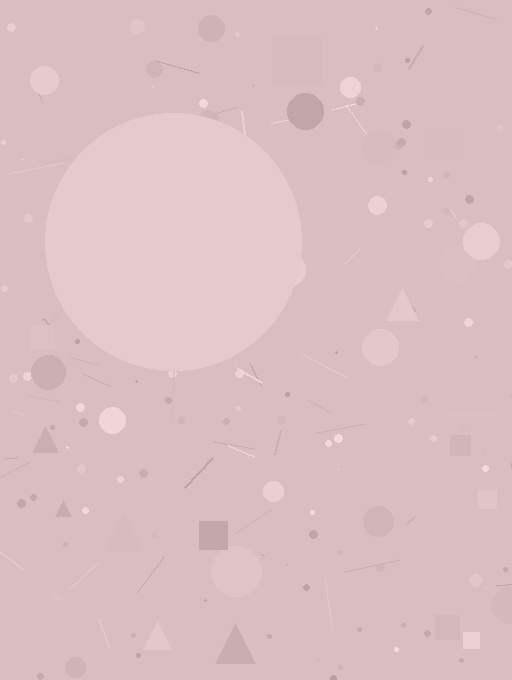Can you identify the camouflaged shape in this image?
The camouflaged shape is a circle.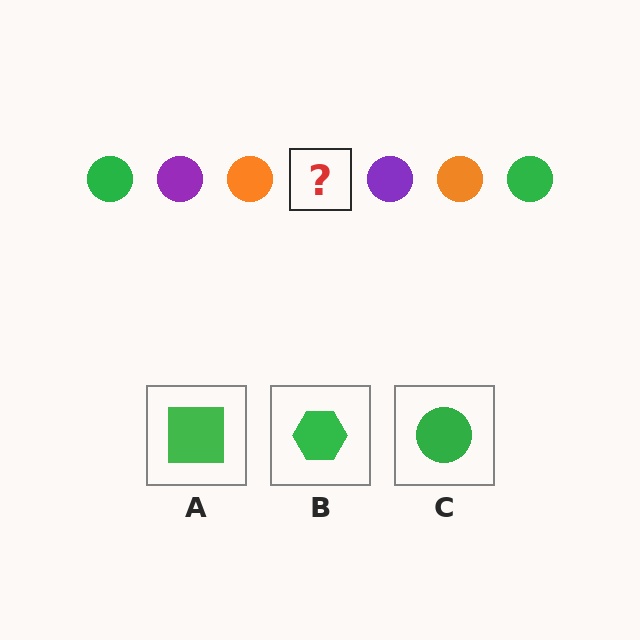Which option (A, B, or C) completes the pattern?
C.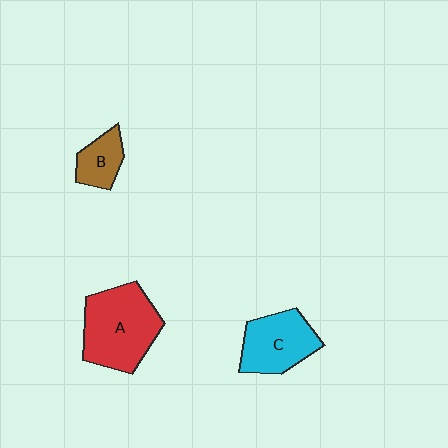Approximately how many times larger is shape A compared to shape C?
Approximately 1.4 times.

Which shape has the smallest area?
Shape B (brown).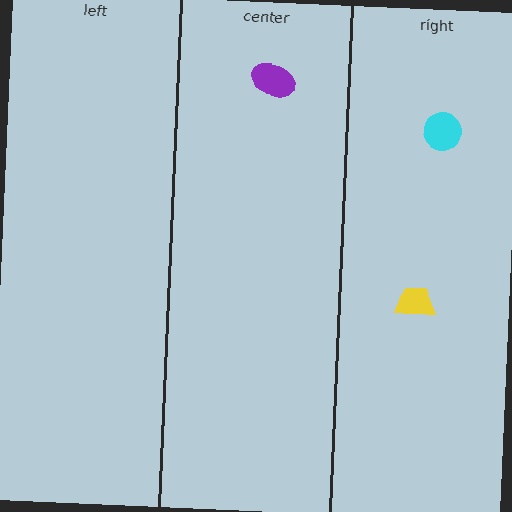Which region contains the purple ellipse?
The center region.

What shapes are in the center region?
The purple ellipse.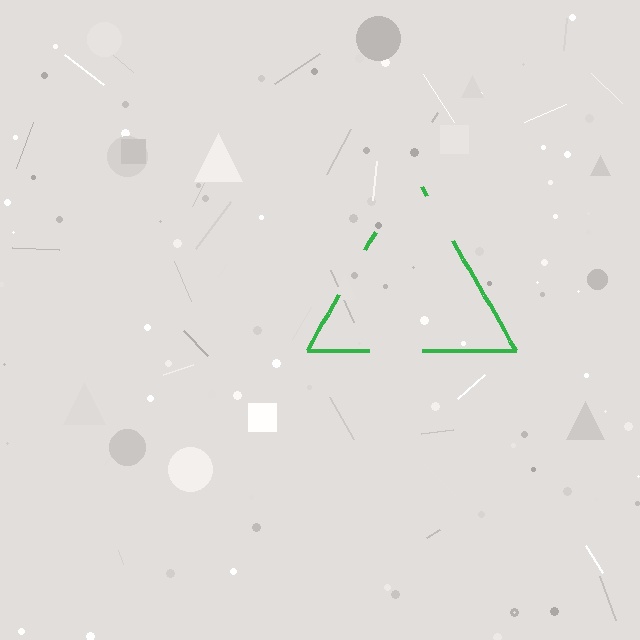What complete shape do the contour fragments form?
The contour fragments form a triangle.